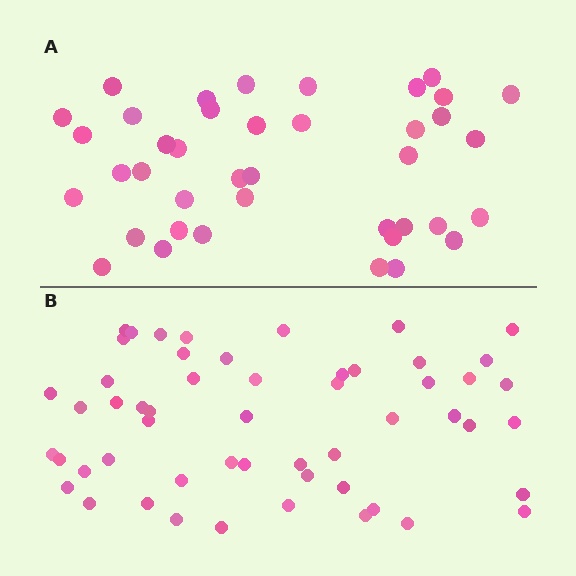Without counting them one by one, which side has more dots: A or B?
Region B (the bottom region) has more dots.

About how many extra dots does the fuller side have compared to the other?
Region B has approximately 15 more dots than region A.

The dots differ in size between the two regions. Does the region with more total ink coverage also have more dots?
No. Region A has more total ink coverage because its dots are larger, but region B actually contains more individual dots. Total area can be misleading — the number of items is what matters here.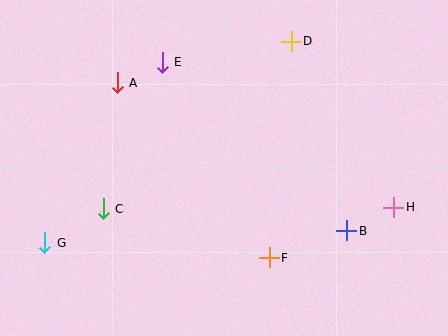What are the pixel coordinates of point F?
Point F is at (269, 258).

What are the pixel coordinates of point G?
Point G is at (45, 243).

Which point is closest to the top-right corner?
Point D is closest to the top-right corner.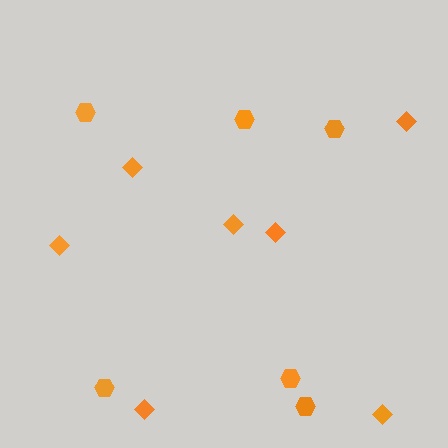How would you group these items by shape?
There are 2 groups: one group of hexagons (6) and one group of diamonds (7).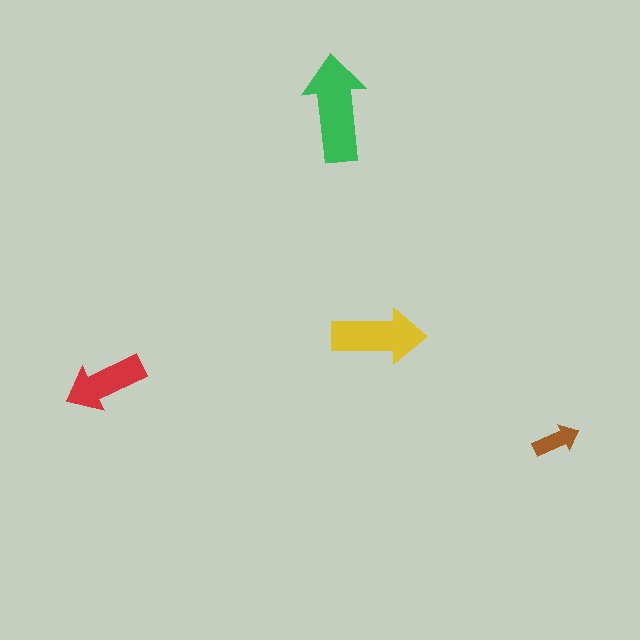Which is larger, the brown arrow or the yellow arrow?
The yellow one.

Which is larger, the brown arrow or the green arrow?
The green one.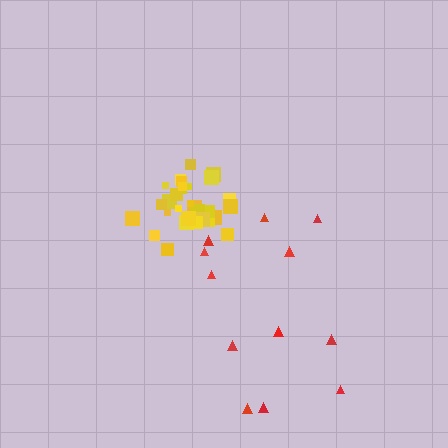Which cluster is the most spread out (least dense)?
Red.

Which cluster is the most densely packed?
Yellow.